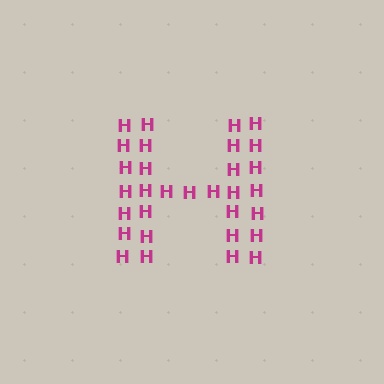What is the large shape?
The large shape is the letter H.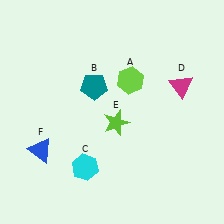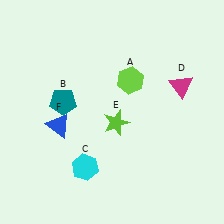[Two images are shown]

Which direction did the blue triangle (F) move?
The blue triangle (F) moved up.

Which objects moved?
The objects that moved are: the teal pentagon (B), the blue triangle (F).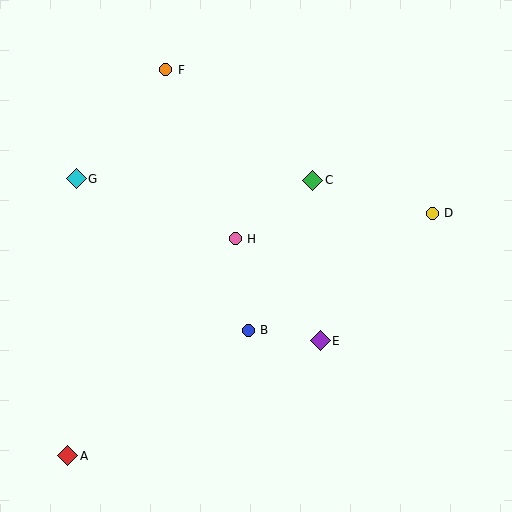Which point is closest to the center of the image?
Point H at (235, 239) is closest to the center.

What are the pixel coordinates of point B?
Point B is at (248, 330).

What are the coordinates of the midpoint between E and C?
The midpoint between E and C is at (316, 260).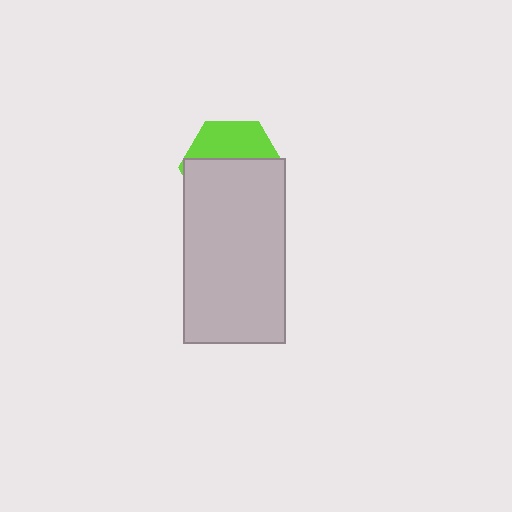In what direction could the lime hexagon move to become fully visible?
The lime hexagon could move up. That would shift it out from behind the light gray rectangle entirely.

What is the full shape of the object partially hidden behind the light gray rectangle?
The partially hidden object is a lime hexagon.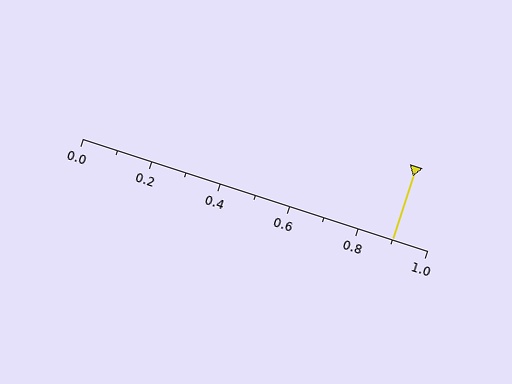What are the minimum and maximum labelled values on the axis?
The axis runs from 0.0 to 1.0.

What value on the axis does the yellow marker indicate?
The marker indicates approximately 0.9.